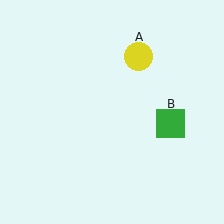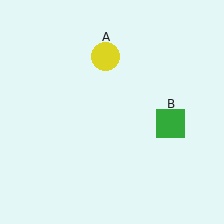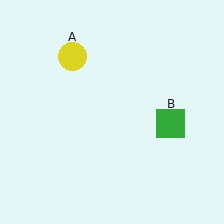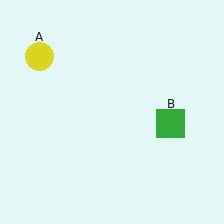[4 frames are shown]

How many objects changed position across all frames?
1 object changed position: yellow circle (object A).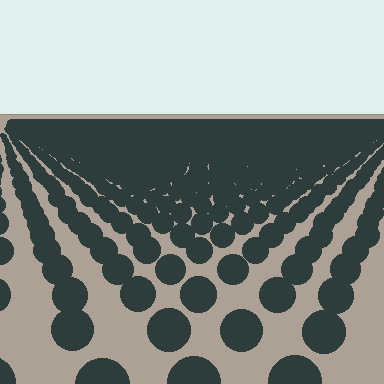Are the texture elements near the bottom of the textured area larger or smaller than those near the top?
Larger. Near the bottom, elements are closer to the viewer and appear at a bigger on-screen size.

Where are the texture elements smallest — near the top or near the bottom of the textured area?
Near the top.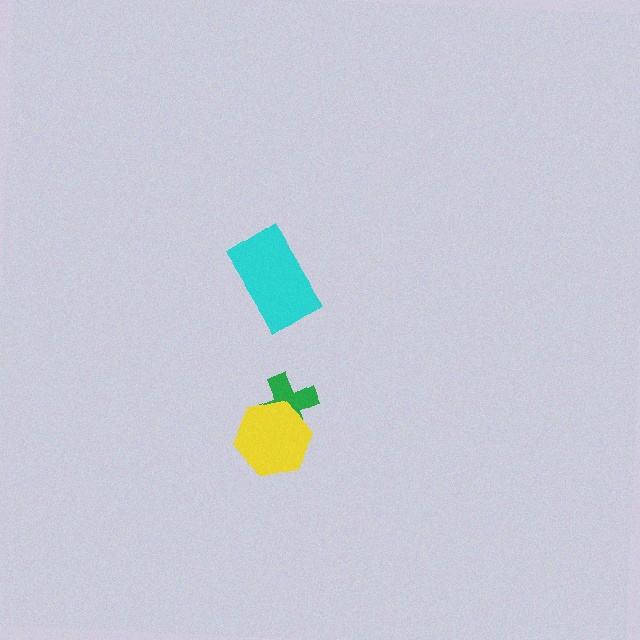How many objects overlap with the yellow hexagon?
1 object overlaps with the yellow hexagon.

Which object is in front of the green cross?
The yellow hexagon is in front of the green cross.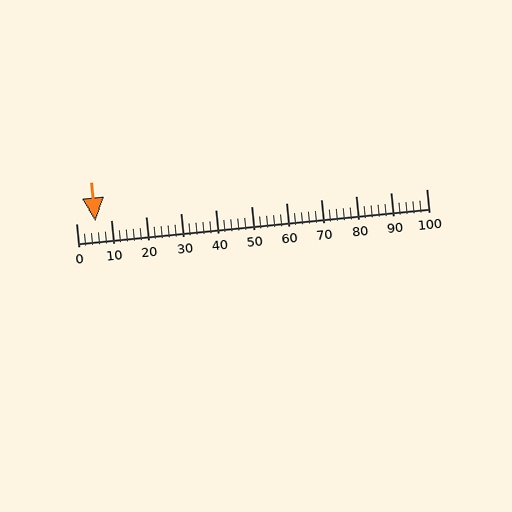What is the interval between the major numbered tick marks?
The major tick marks are spaced 10 units apart.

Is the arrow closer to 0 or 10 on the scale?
The arrow is closer to 10.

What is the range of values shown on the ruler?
The ruler shows values from 0 to 100.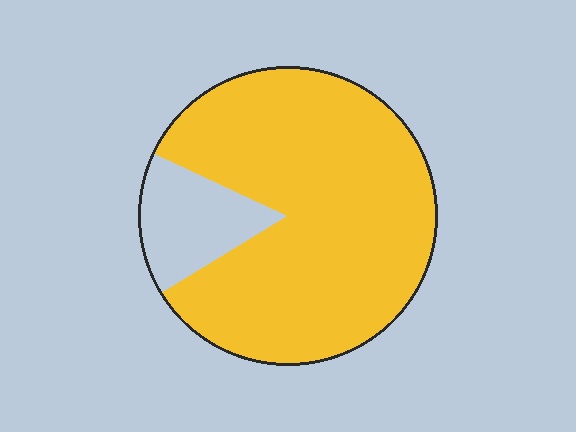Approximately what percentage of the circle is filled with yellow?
Approximately 85%.